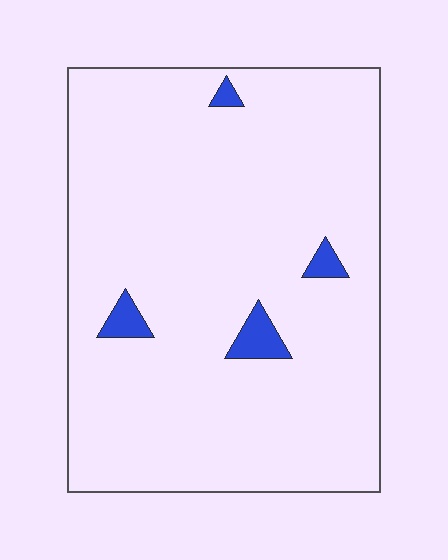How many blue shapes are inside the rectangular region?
4.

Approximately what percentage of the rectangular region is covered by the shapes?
Approximately 5%.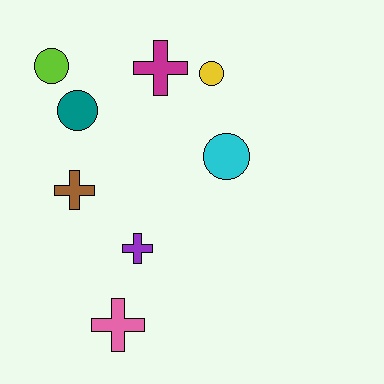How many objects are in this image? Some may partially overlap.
There are 8 objects.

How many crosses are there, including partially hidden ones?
There are 4 crosses.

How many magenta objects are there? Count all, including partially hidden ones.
There is 1 magenta object.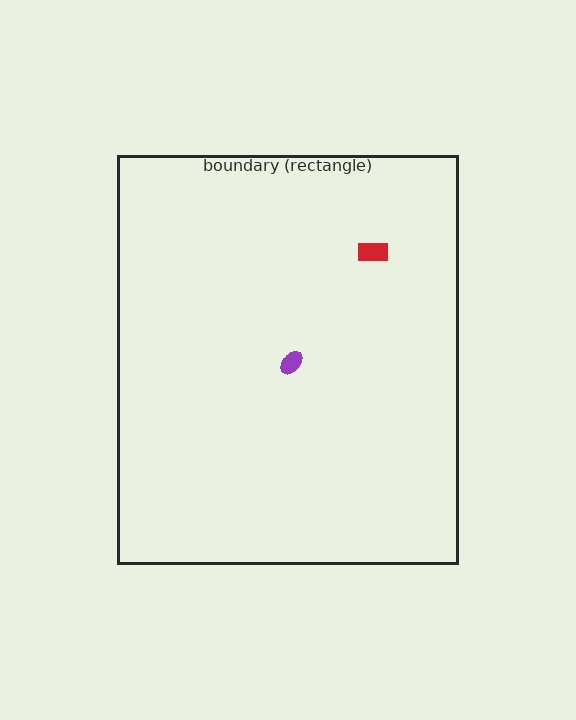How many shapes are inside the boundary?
2 inside, 0 outside.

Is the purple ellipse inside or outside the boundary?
Inside.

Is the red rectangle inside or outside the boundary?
Inside.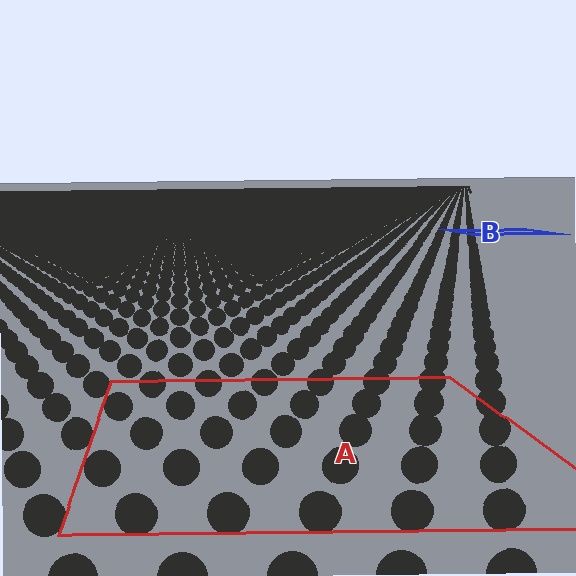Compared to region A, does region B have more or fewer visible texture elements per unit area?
Region B has more texture elements per unit area — they are packed more densely because it is farther away.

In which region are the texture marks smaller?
The texture marks are smaller in region B, because it is farther away.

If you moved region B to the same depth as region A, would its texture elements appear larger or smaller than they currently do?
They would appear larger. At a closer depth, the same texture elements are projected at a bigger on-screen size.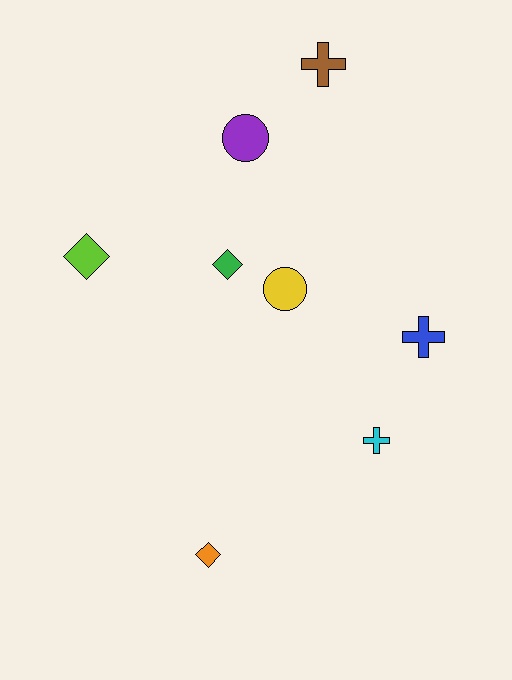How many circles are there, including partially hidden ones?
There are 2 circles.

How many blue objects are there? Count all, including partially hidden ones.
There is 1 blue object.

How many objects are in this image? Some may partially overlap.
There are 8 objects.